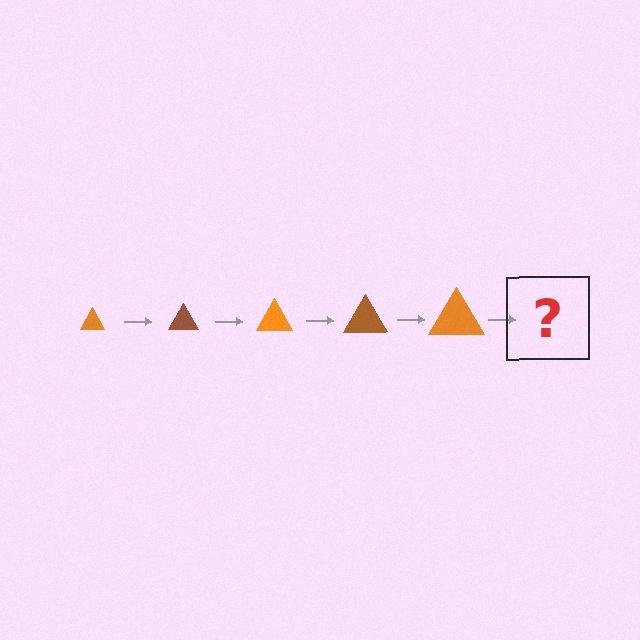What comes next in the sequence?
The next element should be a brown triangle, larger than the previous one.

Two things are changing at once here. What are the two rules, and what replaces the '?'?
The two rules are that the triangle grows larger each step and the color cycles through orange and brown. The '?' should be a brown triangle, larger than the previous one.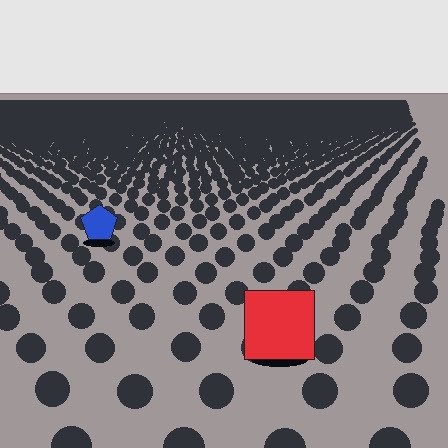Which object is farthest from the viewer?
The blue pentagon is farthest from the viewer. It appears smaller and the ground texture around it is denser.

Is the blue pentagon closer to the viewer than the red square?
No. The red square is closer — you can tell from the texture gradient: the ground texture is coarser near it.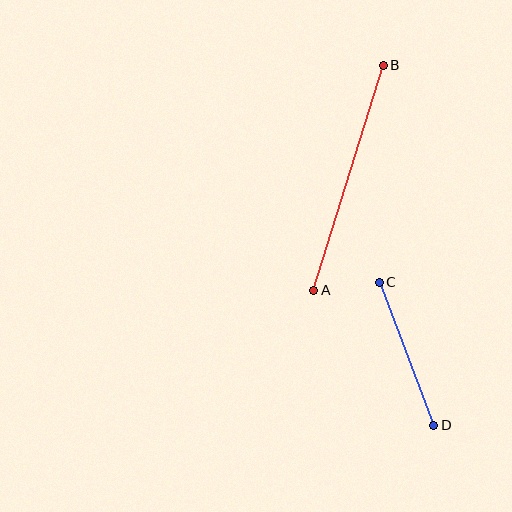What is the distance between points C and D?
The distance is approximately 153 pixels.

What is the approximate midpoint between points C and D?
The midpoint is at approximately (406, 354) pixels.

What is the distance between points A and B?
The distance is approximately 236 pixels.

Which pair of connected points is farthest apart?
Points A and B are farthest apart.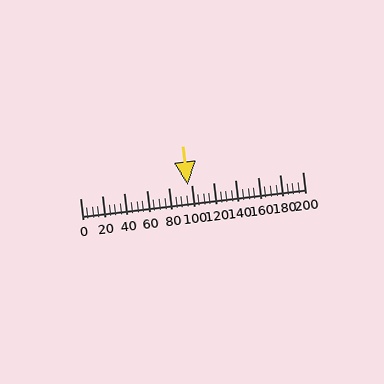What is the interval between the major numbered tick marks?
The major tick marks are spaced 20 units apart.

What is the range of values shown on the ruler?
The ruler shows values from 0 to 200.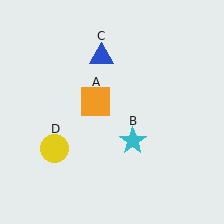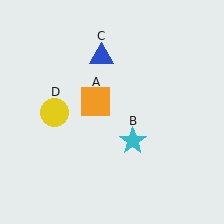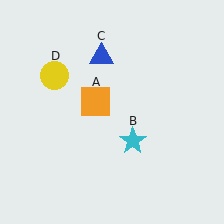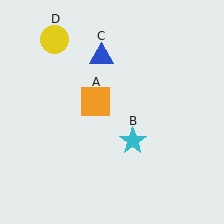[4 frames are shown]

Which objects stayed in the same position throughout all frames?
Orange square (object A) and cyan star (object B) and blue triangle (object C) remained stationary.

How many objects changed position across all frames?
1 object changed position: yellow circle (object D).